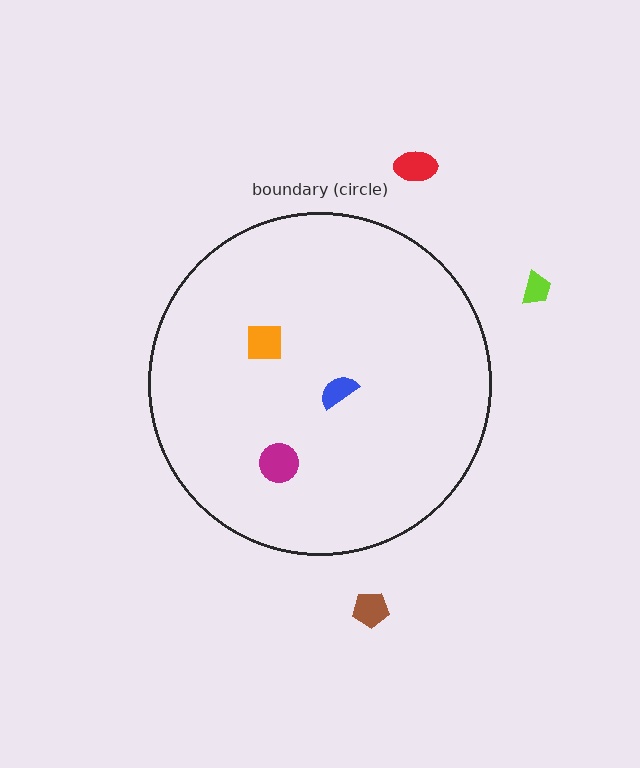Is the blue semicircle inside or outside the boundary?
Inside.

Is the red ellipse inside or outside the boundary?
Outside.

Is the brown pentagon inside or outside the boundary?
Outside.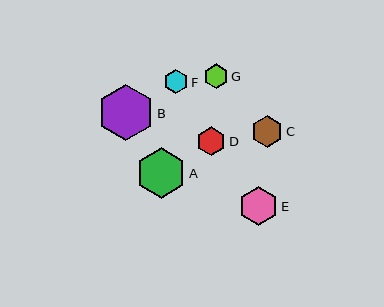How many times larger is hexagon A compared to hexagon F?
Hexagon A is approximately 2.1 times the size of hexagon F.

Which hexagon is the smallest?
Hexagon F is the smallest with a size of approximately 24 pixels.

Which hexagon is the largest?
Hexagon B is the largest with a size of approximately 57 pixels.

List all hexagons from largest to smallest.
From largest to smallest: B, A, E, C, D, G, F.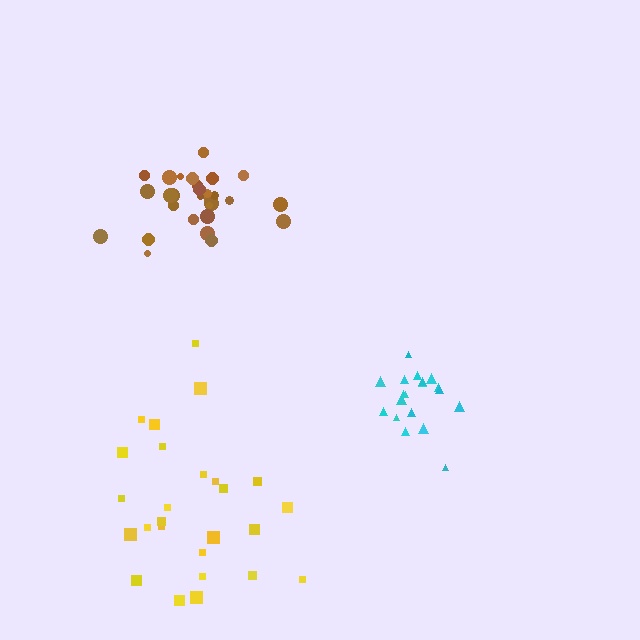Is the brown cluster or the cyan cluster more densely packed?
Cyan.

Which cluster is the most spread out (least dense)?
Yellow.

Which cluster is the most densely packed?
Cyan.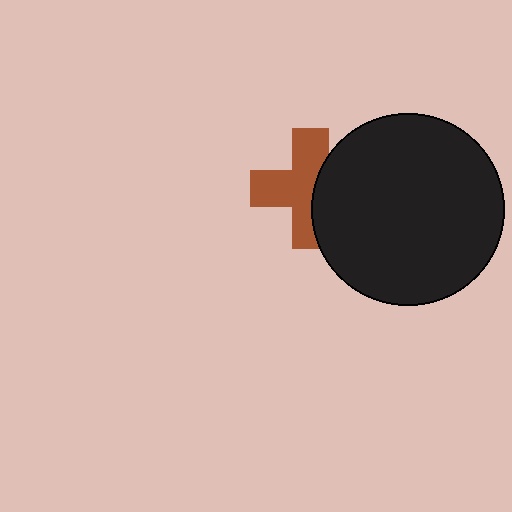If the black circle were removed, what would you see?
You would see the complete brown cross.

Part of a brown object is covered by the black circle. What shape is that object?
It is a cross.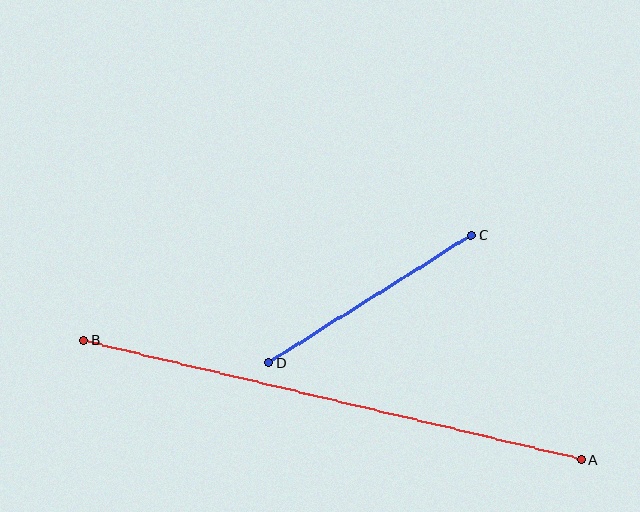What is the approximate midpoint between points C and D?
The midpoint is at approximately (370, 299) pixels.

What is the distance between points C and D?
The distance is approximately 239 pixels.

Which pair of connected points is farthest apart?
Points A and B are farthest apart.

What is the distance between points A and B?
The distance is approximately 512 pixels.